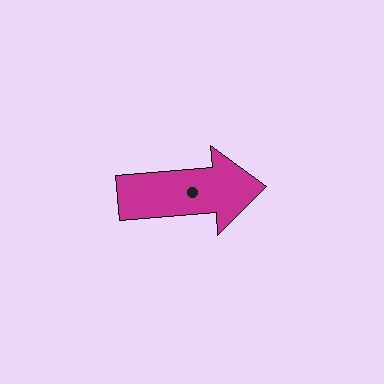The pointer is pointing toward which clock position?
Roughly 3 o'clock.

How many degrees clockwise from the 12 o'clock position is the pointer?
Approximately 86 degrees.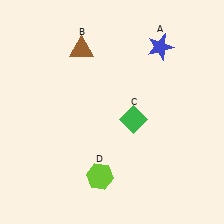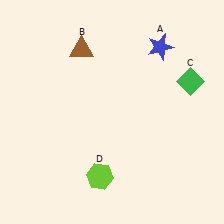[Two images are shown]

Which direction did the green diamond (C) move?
The green diamond (C) moved right.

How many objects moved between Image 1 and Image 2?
1 object moved between the two images.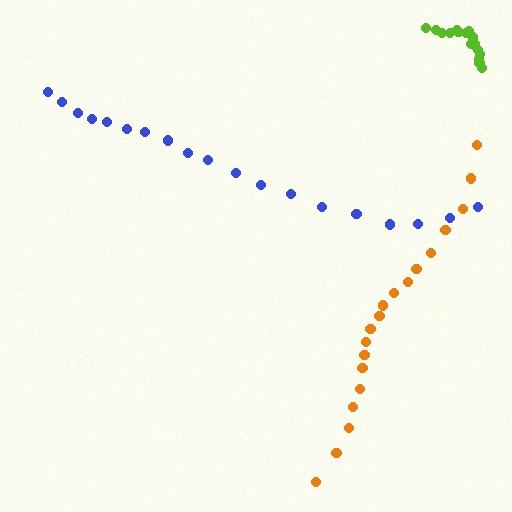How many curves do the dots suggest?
There are 3 distinct paths.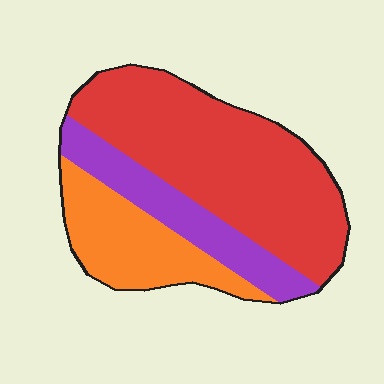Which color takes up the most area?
Red, at roughly 55%.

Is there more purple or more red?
Red.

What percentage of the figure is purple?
Purple takes up less than a quarter of the figure.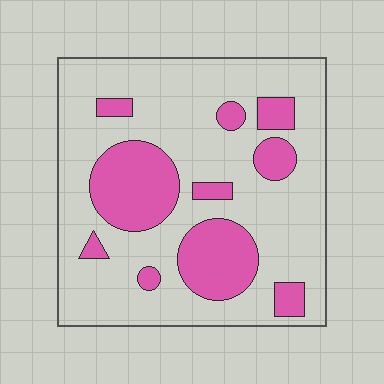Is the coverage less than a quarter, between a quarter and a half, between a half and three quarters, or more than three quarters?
Between a quarter and a half.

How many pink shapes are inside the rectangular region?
10.